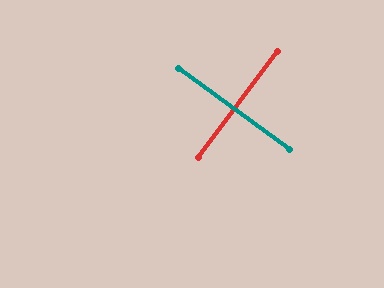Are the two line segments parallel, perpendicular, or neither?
Perpendicular — they meet at approximately 89°.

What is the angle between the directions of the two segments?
Approximately 89 degrees.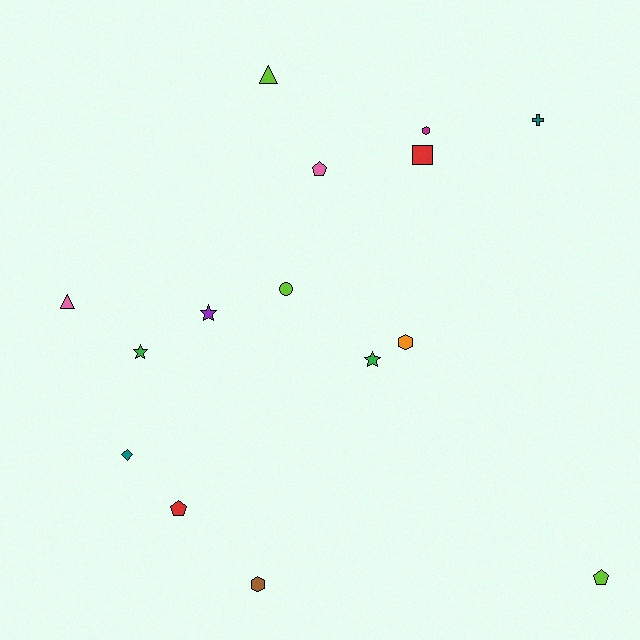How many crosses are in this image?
There is 1 cross.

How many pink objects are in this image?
There are 2 pink objects.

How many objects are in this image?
There are 15 objects.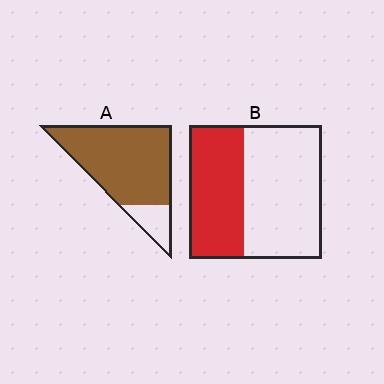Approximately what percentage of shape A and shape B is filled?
A is approximately 85% and B is approximately 40%.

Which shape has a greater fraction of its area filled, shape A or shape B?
Shape A.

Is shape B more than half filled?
No.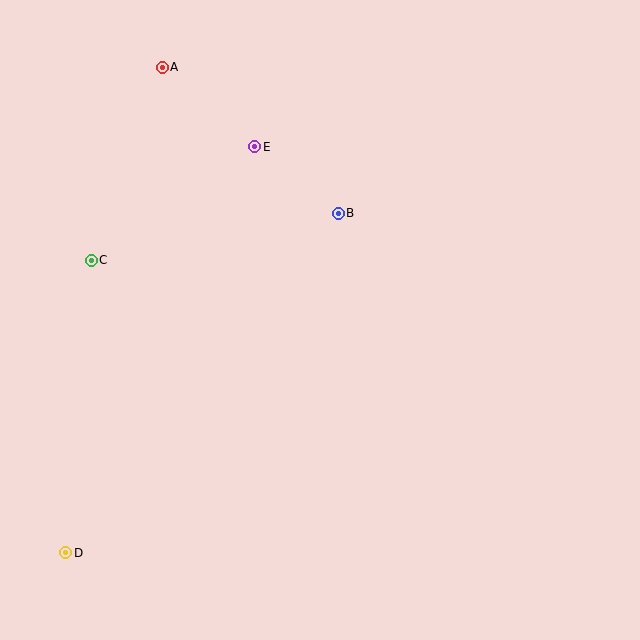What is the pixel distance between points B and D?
The distance between B and D is 435 pixels.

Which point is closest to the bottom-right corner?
Point B is closest to the bottom-right corner.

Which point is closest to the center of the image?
Point B at (338, 213) is closest to the center.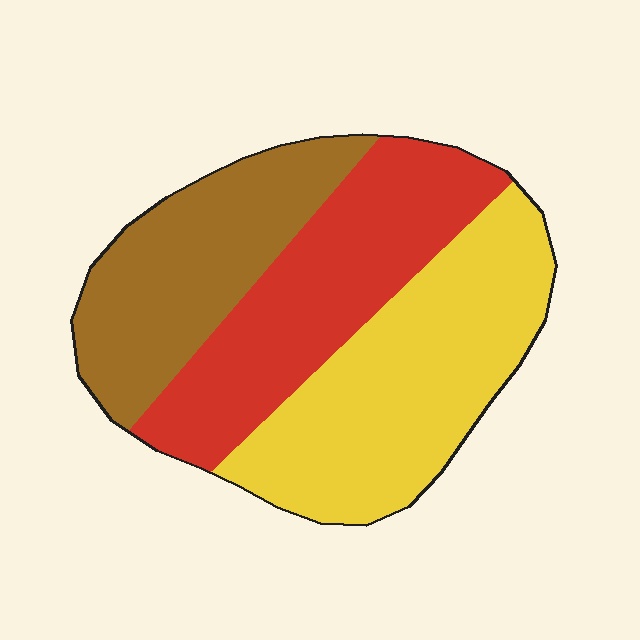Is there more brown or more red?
Red.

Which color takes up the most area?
Yellow, at roughly 40%.